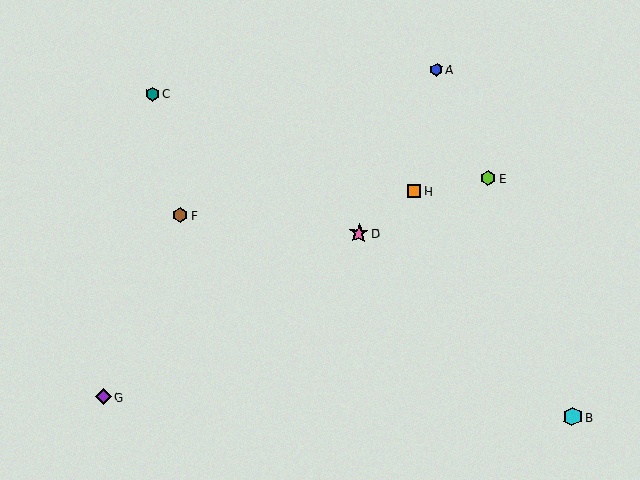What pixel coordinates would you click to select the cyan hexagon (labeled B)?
Click at (573, 416) to select the cyan hexagon B.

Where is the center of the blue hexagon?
The center of the blue hexagon is at (436, 70).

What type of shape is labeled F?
Shape F is a brown hexagon.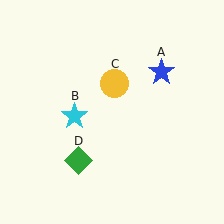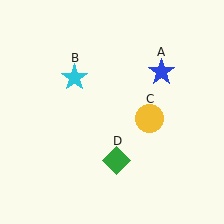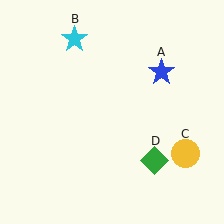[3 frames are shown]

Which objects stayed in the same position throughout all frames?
Blue star (object A) remained stationary.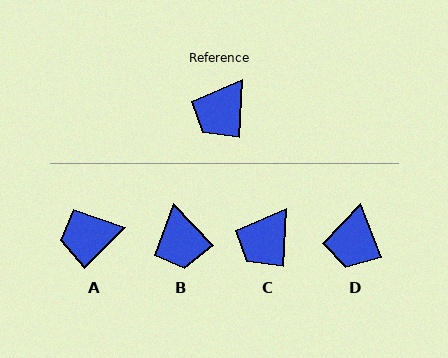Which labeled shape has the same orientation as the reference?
C.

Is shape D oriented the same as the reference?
No, it is off by about 24 degrees.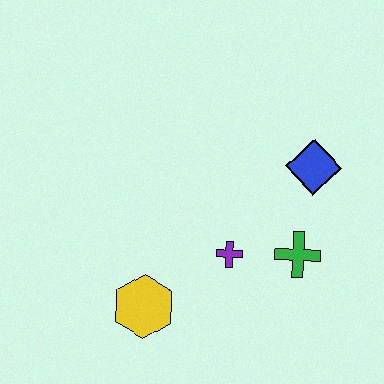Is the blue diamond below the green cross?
No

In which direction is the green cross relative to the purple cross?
The green cross is to the right of the purple cross.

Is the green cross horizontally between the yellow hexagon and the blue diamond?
Yes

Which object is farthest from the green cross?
The yellow hexagon is farthest from the green cross.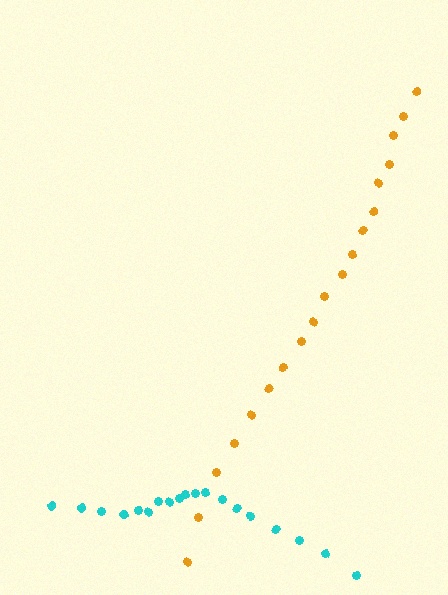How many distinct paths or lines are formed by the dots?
There are 2 distinct paths.